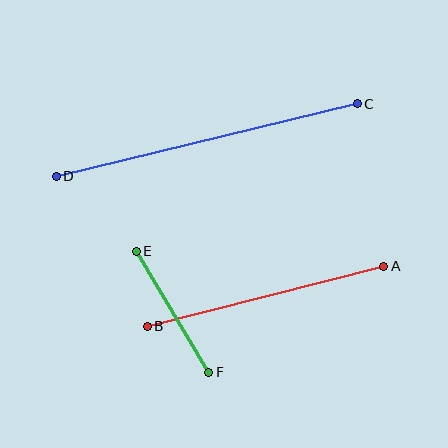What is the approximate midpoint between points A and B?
The midpoint is at approximately (265, 296) pixels.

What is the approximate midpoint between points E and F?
The midpoint is at approximately (172, 312) pixels.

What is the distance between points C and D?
The distance is approximately 309 pixels.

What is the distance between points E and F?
The distance is approximately 141 pixels.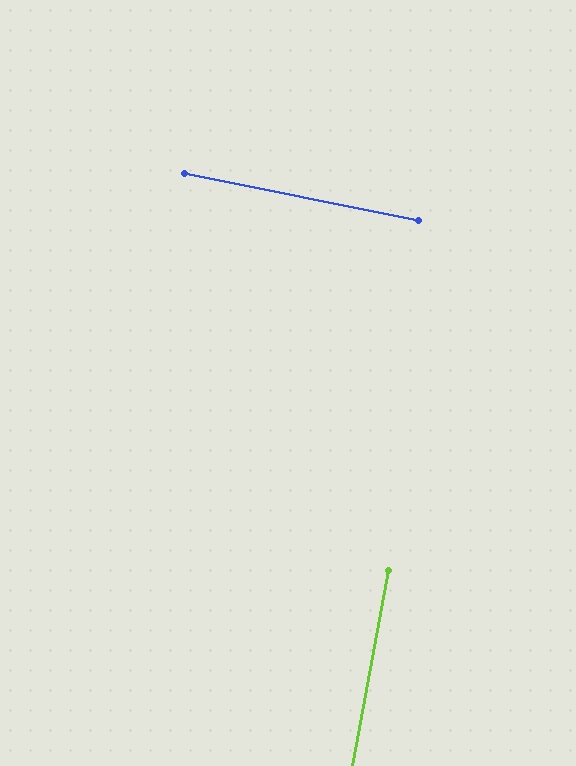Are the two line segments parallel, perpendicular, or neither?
Perpendicular — they meet at approximately 89°.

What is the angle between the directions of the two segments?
Approximately 89 degrees.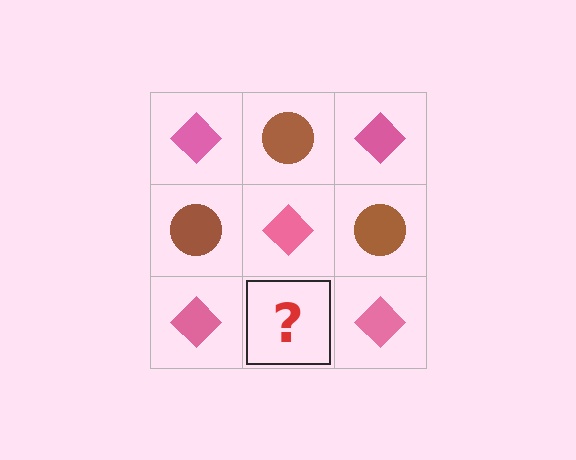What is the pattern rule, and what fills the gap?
The rule is that it alternates pink diamond and brown circle in a checkerboard pattern. The gap should be filled with a brown circle.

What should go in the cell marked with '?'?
The missing cell should contain a brown circle.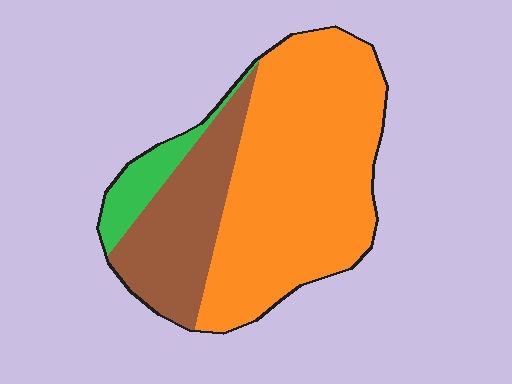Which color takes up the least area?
Green, at roughly 10%.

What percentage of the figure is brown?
Brown takes up about one quarter (1/4) of the figure.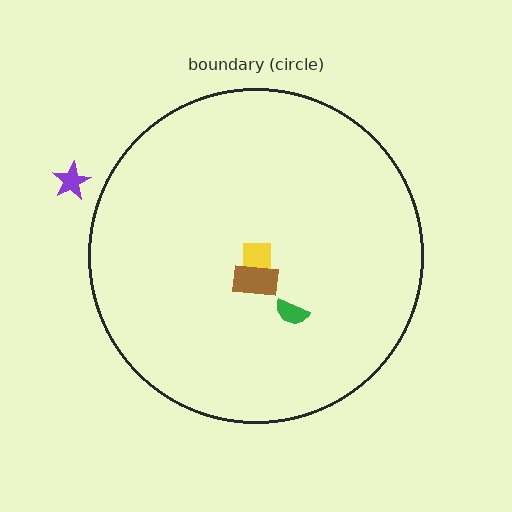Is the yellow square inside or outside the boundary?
Inside.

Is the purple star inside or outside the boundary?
Outside.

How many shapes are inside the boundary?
3 inside, 1 outside.